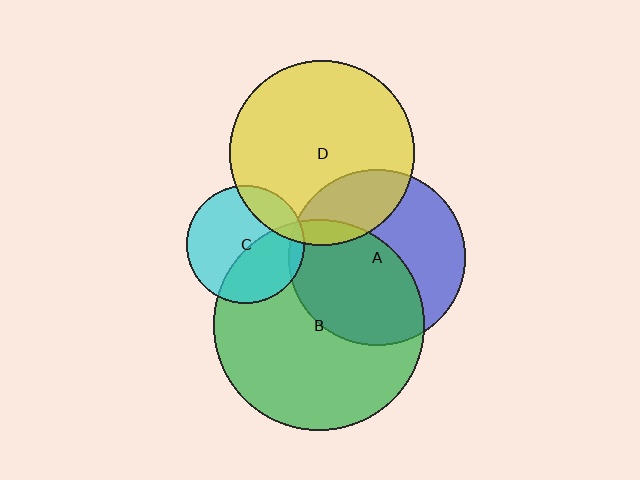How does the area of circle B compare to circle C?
Approximately 3.2 times.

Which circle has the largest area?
Circle B (green).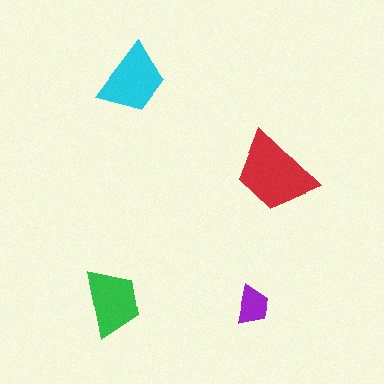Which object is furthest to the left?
The green trapezoid is leftmost.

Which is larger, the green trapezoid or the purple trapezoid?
The green one.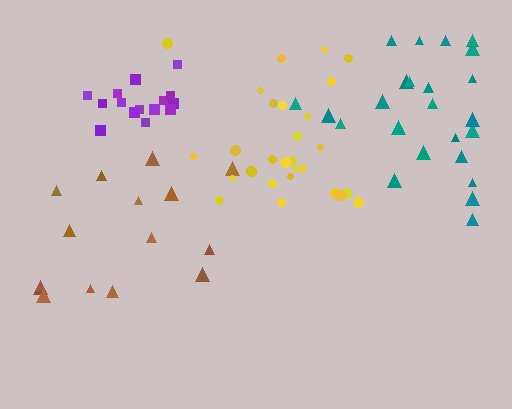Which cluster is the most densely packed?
Purple.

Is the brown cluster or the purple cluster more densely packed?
Purple.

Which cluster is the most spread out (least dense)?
Brown.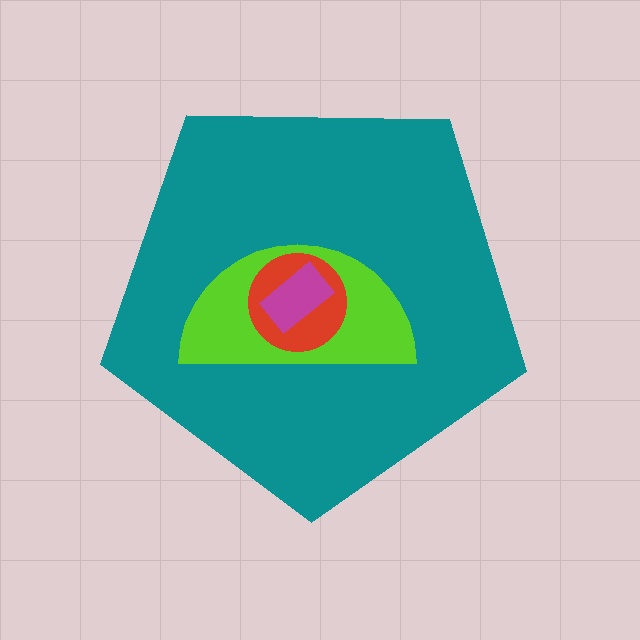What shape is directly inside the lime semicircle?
The red circle.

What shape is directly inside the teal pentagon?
The lime semicircle.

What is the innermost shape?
The magenta rectangle.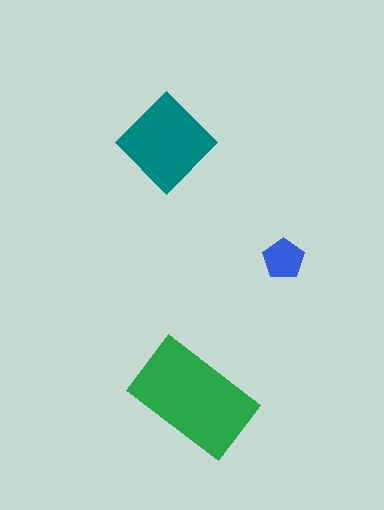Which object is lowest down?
The green rectangle is bottommost.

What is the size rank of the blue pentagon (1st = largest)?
3rd.